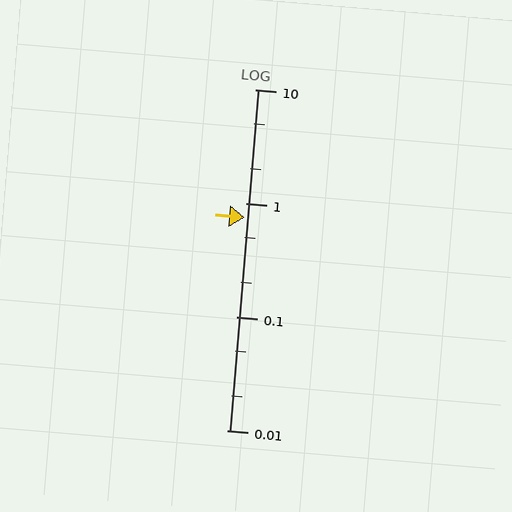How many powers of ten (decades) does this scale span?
The scale spans 3 decades, from 0.01 to 10.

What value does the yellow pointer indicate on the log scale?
The pointer indicates approximately 0.74.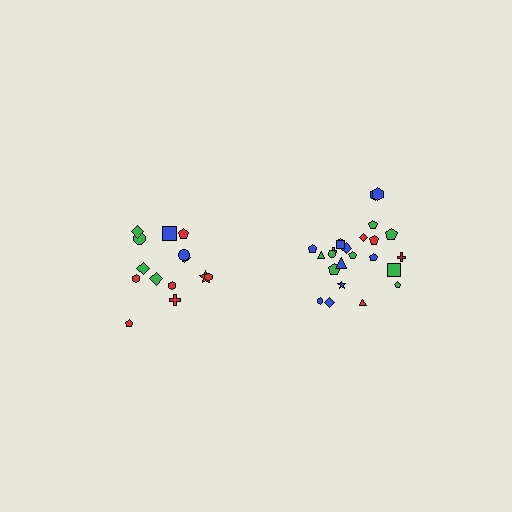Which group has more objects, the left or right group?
The right group.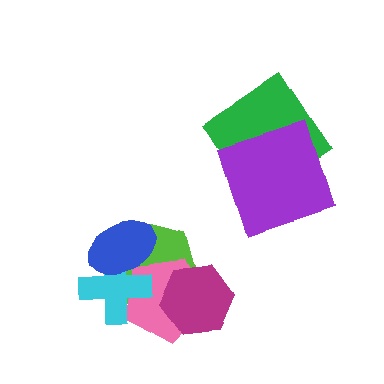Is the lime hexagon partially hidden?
Yes, it is partially covered by another shape.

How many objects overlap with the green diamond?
1 object overlaps with the green diamond.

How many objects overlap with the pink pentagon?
4 objects overlap with the pink pentagon.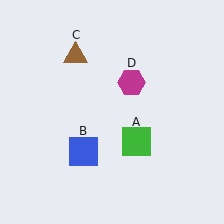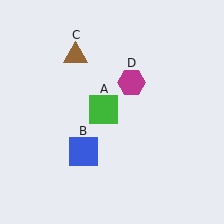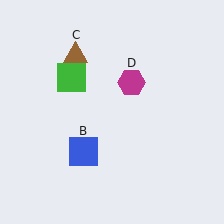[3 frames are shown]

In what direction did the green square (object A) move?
The green square (object A) moved up and to the left.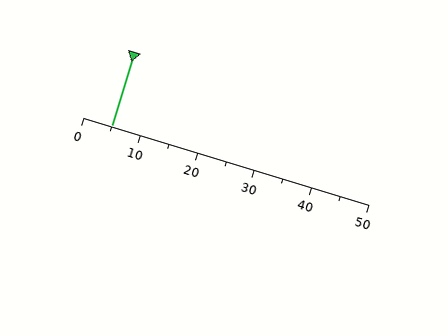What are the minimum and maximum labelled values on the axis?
The axis runs from 0 to 50.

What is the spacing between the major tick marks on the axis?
The major ticks are spaced 10 apart.